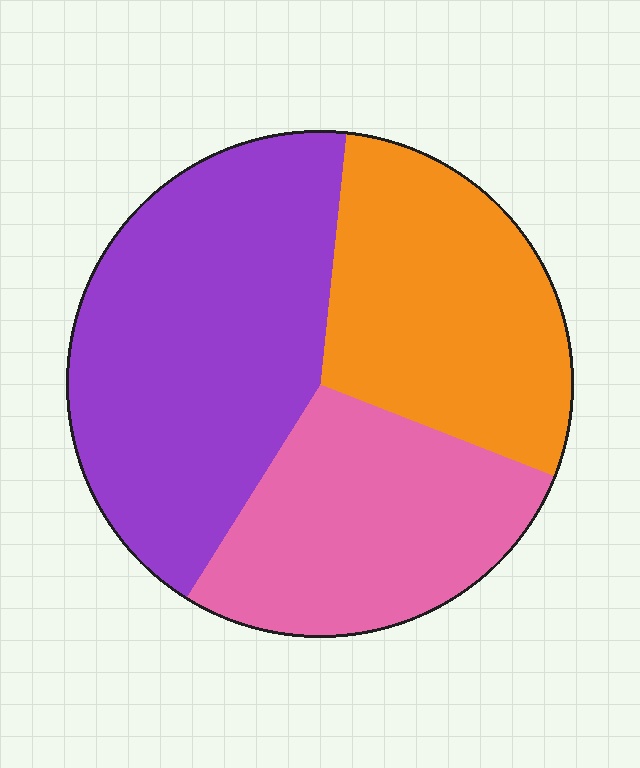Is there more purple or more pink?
Purple.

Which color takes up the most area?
Purple, at roughly 45%.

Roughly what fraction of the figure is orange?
Orange covers roughly 30% of the figure.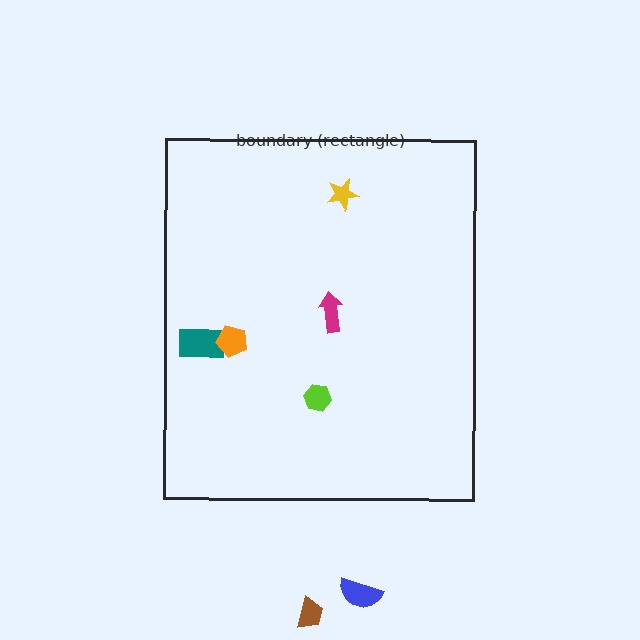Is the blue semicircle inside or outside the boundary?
Outside.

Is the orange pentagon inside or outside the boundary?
Inside.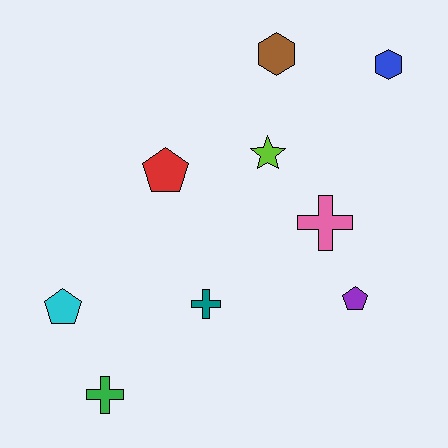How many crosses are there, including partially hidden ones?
There are 3 crosses.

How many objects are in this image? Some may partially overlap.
There are 9 objects.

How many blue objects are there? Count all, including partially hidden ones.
There is 1 blue object.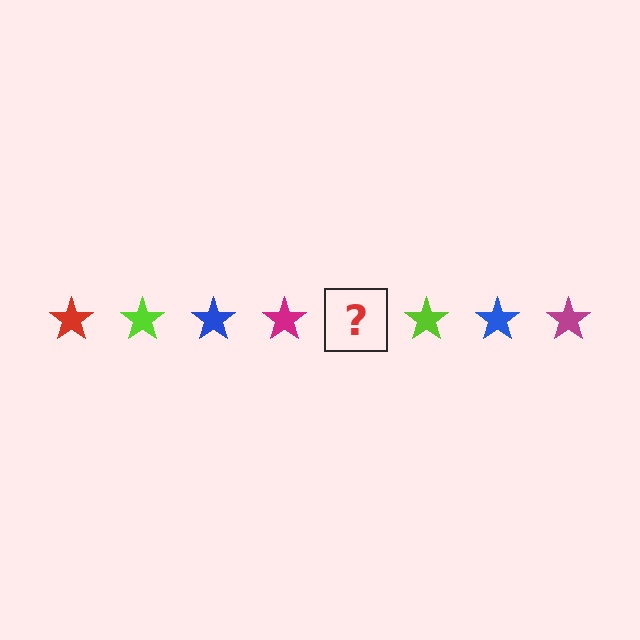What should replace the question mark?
The question mark should be replaced with a red star.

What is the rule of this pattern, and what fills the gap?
The rule is that the pattern cycles through red, lime, blue, magenta stars. The gap should be filled with a red star.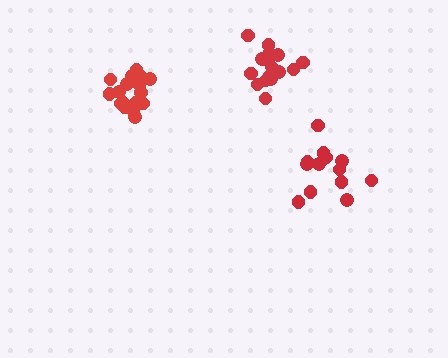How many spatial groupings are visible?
There are 3 spatial groupings.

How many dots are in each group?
Group 1: 17 dots, Group 2: 17 dots, Group 3: 14 dots (48 total).